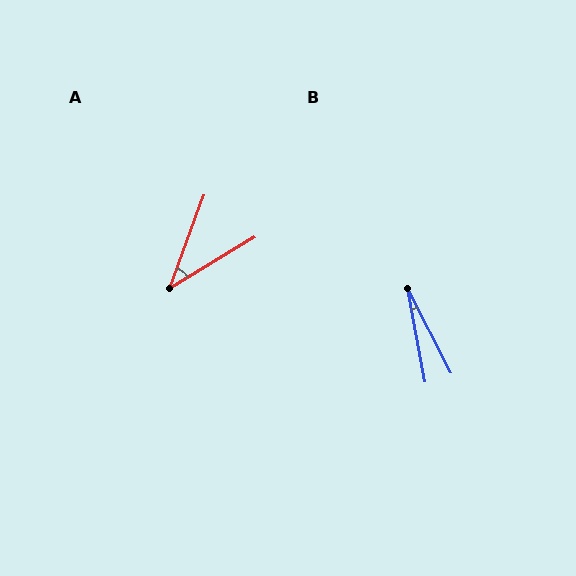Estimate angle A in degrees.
Approximately 38 degrees.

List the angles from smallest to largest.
B (16°), A (38°).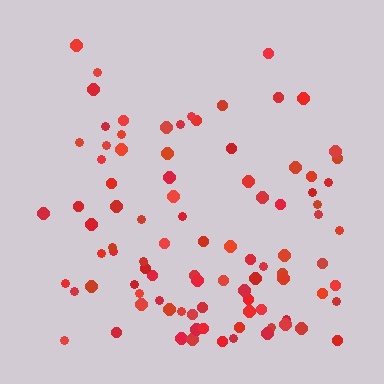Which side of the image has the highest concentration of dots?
The bottom.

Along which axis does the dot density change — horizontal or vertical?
Vertical.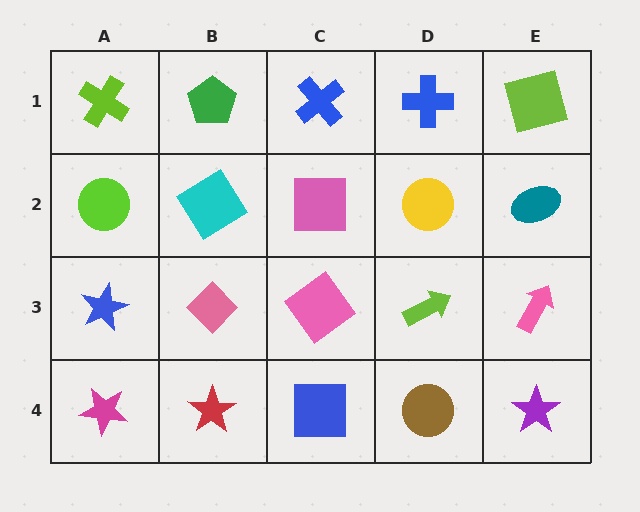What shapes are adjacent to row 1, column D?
A yellow circle (row 2, column D), a blue cross (row 1, column C), a lime square (row 1, column E).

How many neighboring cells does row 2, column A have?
3.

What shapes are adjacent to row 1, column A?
A lime circle (row 2, column A), a green pentagon (row 1, column B).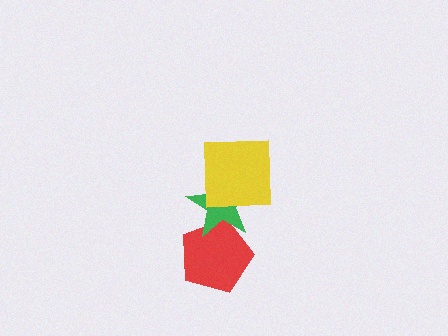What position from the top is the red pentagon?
The red pentagon is 3rd from the top.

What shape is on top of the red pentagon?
The green star is on top of the red pentagon.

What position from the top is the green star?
The green star is 2nd from the top.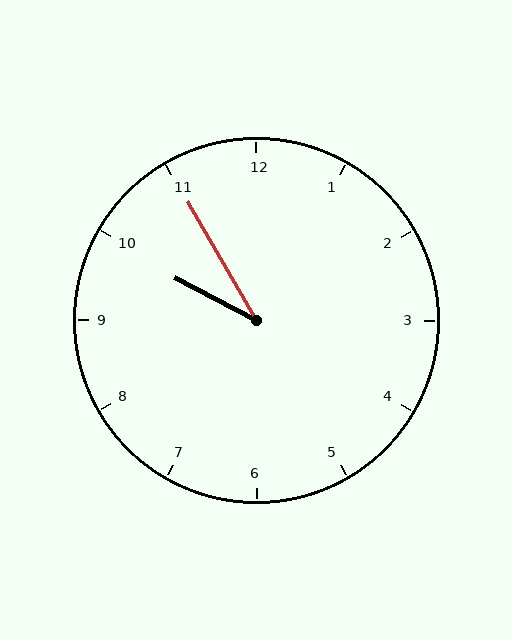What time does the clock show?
9:55.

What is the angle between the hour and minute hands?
Approximately 32 degrees.